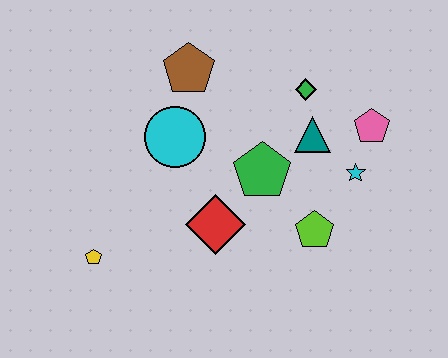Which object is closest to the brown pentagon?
The cyan circle is closest to the brown pentagon.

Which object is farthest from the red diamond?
The pink pentagon is farthest from the red diamond.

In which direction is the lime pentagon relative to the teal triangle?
The lime pentagon is below the teal triangle.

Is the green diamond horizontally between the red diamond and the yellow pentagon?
No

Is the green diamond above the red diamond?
Yes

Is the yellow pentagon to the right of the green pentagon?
No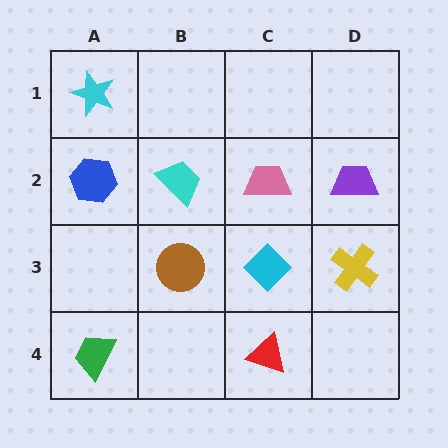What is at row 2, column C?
A pink trapezoid.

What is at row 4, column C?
A red triangle.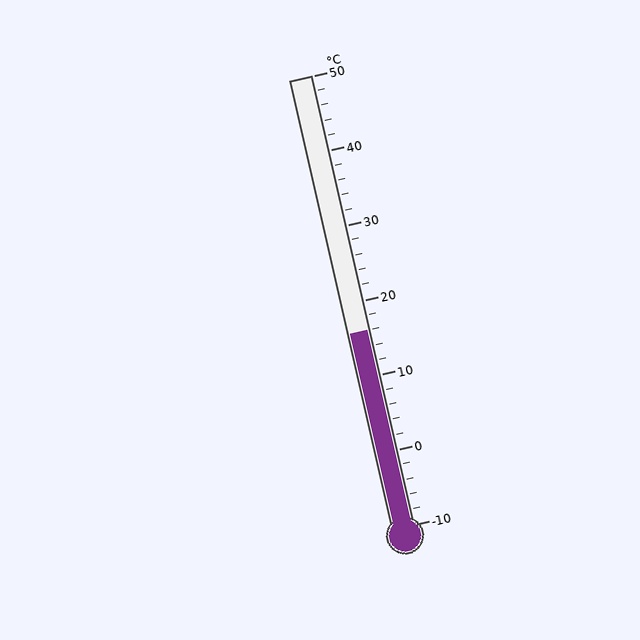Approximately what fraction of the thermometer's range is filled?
The thermometer is filled to approximately 45% of its range.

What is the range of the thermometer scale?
The thermometer scale ranges from -10°C to 50°C.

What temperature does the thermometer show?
The thermometer shows approximately 16°C.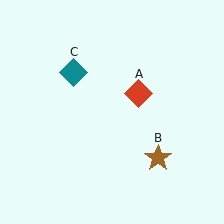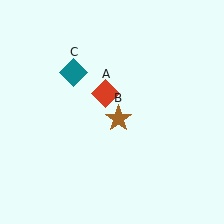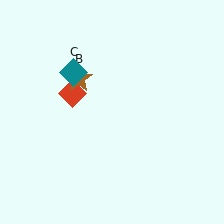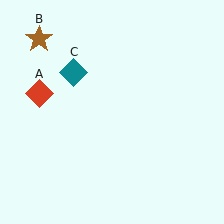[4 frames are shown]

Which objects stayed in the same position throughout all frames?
Teal diamond (object C) remained stationary.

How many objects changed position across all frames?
2 objects changed position: red diamond (object A), brown star (object B).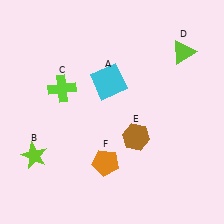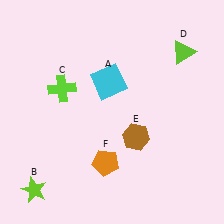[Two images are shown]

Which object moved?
The lime star (B) moved down.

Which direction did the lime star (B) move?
The lime star (B) moved down.